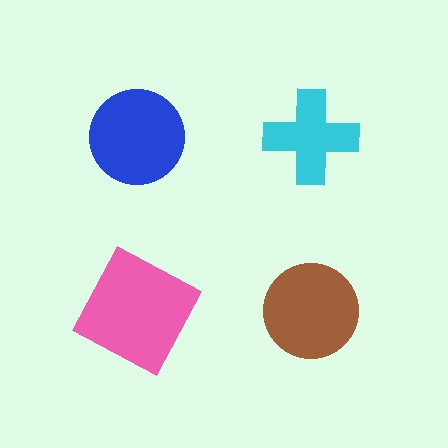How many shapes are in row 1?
2 shapes.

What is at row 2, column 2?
A brown circle.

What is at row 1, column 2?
A cyan cross.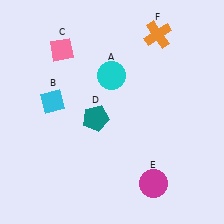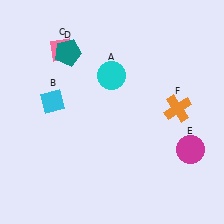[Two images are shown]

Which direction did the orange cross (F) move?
The orange cross (F) moved down.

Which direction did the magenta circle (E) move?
The magenta circle (E) moved right.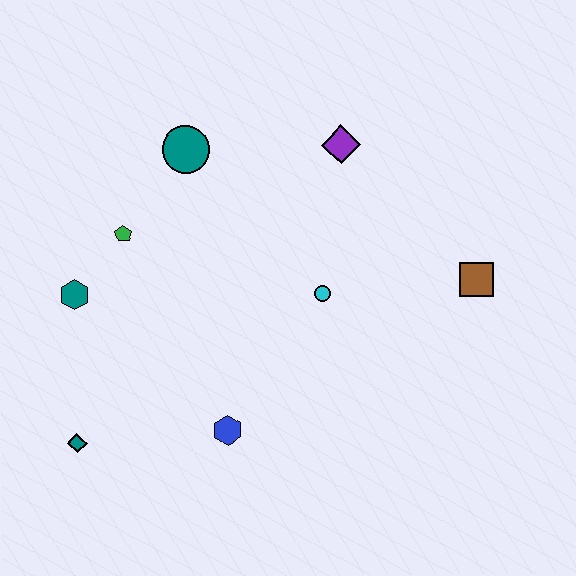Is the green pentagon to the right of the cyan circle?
No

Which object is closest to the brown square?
The cyan circle is closest to the brown square.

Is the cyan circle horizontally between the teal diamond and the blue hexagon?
No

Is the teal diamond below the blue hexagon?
Yes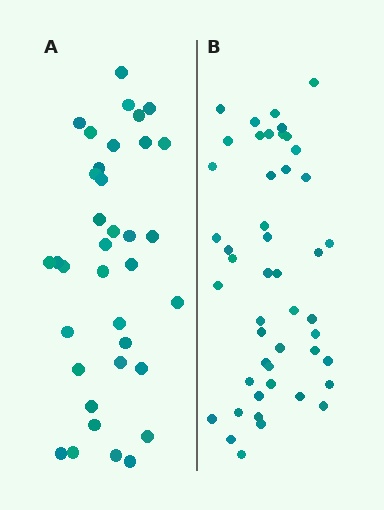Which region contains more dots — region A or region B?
Region B (the right region) has more dots.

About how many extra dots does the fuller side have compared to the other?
Region B has roughly 12 or so more dots than region A.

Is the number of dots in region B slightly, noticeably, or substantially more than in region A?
Region B has noticeably more, but not dramatically so. The ratio is roughly 1.3 to 1.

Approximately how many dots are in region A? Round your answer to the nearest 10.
About 40 dots. (The exact count is 36, which rounds to 40.)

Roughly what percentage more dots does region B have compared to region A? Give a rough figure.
About 30% more.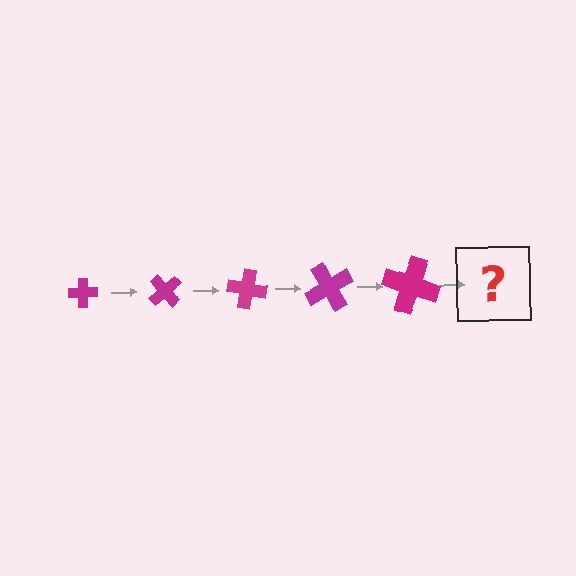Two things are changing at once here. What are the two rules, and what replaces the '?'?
The two rules are that the cross grows larger each step and it rotates 50 degrees each step. The '?' should be a cross, larger than the previous one and rotated 250 degrees from the start.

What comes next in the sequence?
The next element should be a cross, larger than the previous one and rotated 250 degrees from the start.